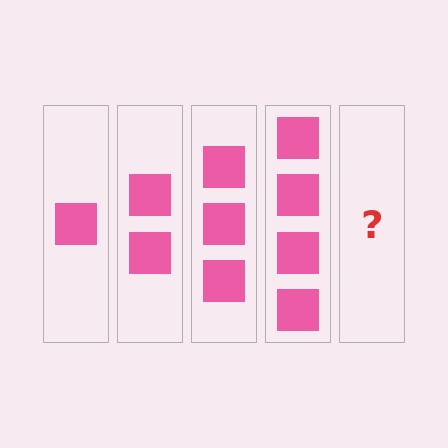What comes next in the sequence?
The next element should be 5 squares.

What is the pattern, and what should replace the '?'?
The pattern is that each step adds one more square. The '?' should be 5 squares.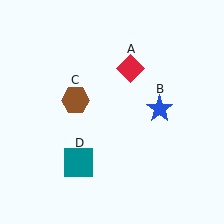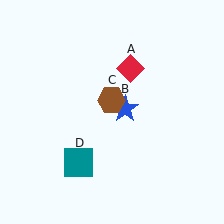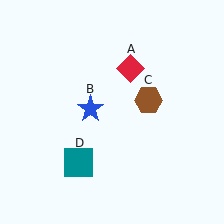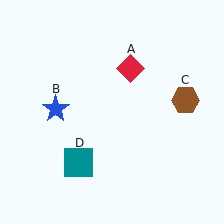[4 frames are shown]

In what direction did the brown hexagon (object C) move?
The brown hexagon (object C) moved right.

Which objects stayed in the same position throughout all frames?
Red diamond (object A) and teal square (object D) remained stationary.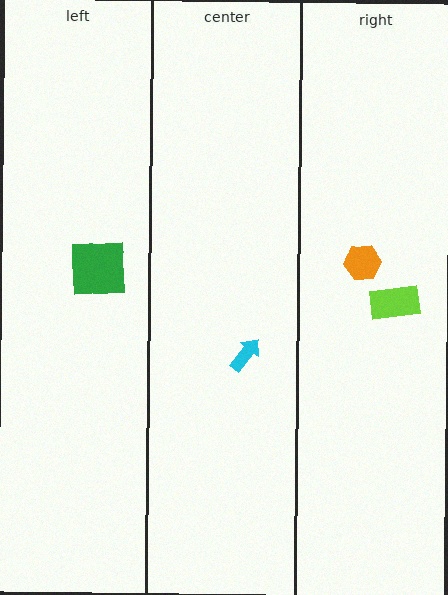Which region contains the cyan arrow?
The center region.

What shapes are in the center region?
The cyan arrow.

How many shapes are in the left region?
1.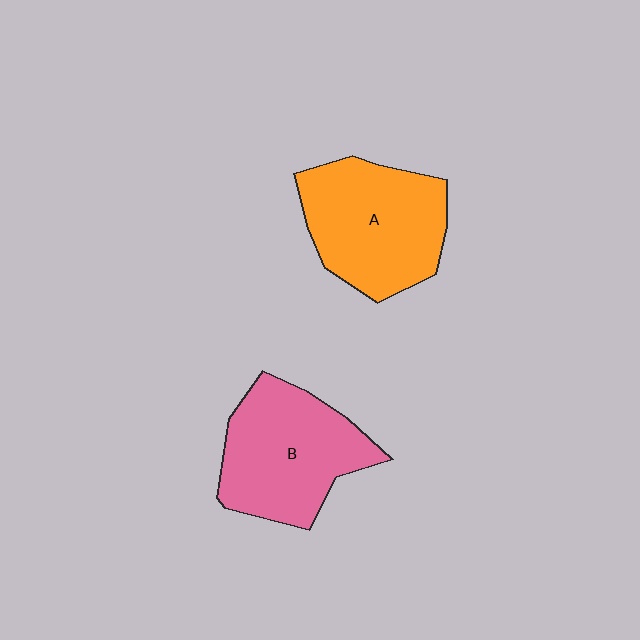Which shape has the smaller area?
Shape B (pink).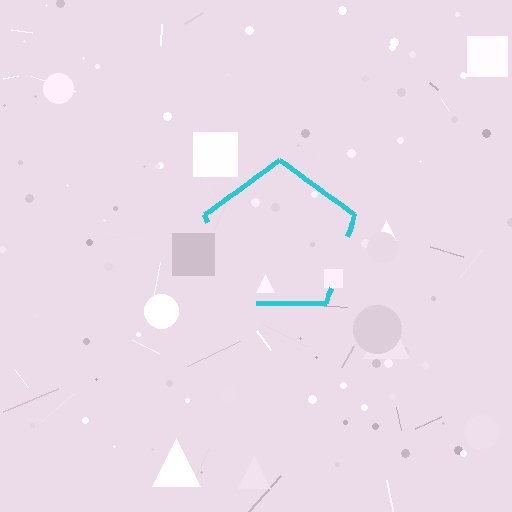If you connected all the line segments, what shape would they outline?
They would outline a pentagon.